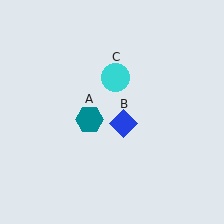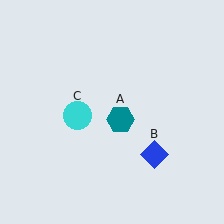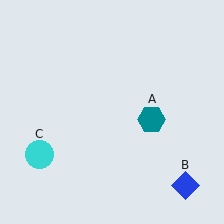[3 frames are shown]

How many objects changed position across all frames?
3 objects changed position: teal hexagon (object A), blue diamond (object B), cyan circle (object C).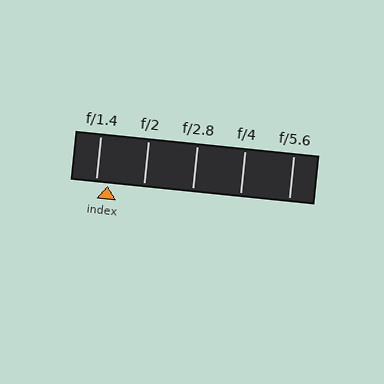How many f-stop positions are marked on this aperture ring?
There are 5 f-stop positions marked.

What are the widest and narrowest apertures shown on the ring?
The widest aperture shown is f/1.4 and the narrowest is f/5.6.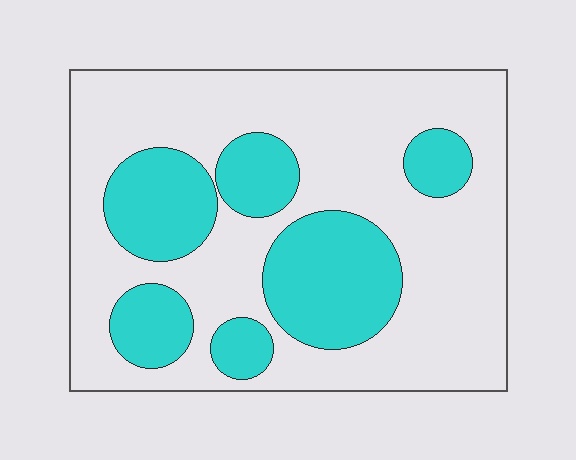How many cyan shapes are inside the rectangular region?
6.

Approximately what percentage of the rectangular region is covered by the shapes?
Approximately 30%.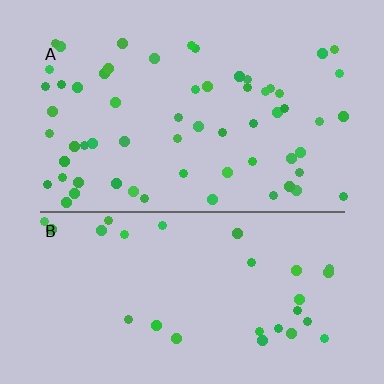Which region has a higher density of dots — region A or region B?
A (the top).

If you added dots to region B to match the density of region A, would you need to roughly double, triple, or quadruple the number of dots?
Approximately double.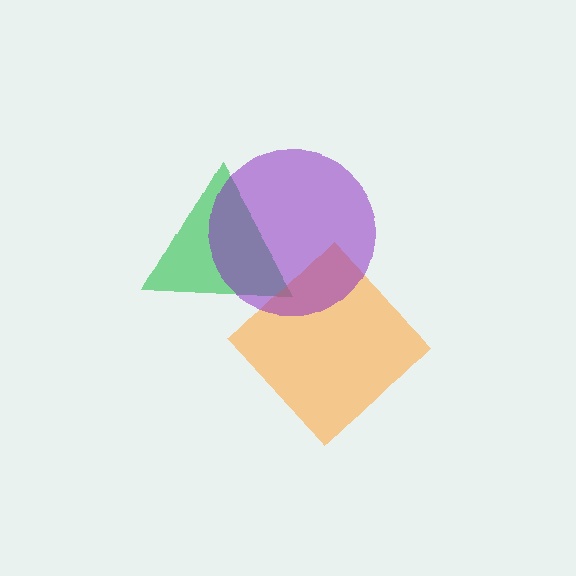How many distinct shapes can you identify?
There are 3 distinct shapes: a green triangle, an orange diamond, a purple circle.